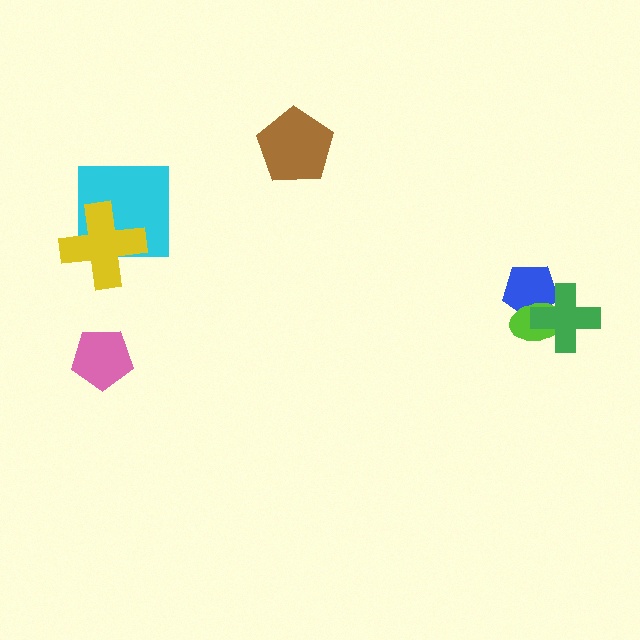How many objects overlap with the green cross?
2 objects overlap with the green cross.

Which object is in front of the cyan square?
The yellow cross is in front of the cyan square.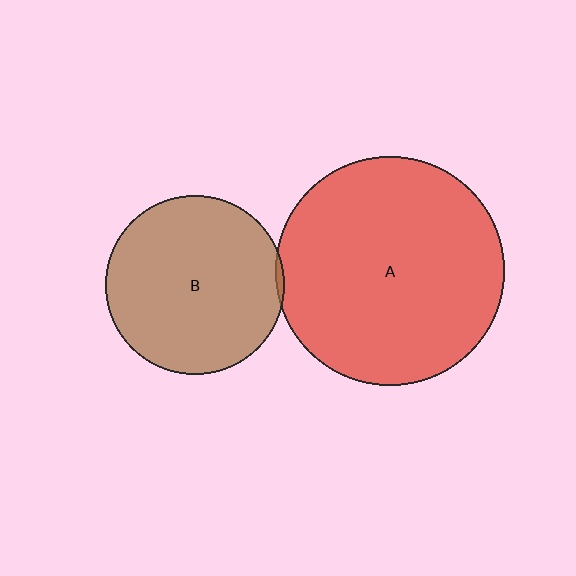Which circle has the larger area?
Circle A (red).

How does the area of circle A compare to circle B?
Approximately 1.6 times.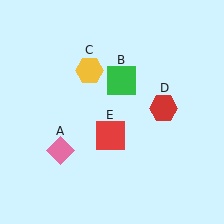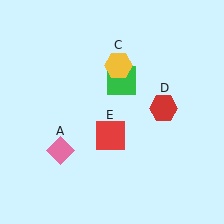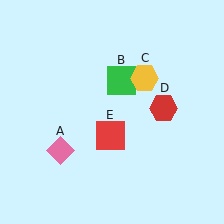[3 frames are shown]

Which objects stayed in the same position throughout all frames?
Pink diamond (object A) and green square (object B) and red hexagon (object D) and red square (object E) remained stationary.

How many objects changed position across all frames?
1 object changed position: yellow hexagon (object C).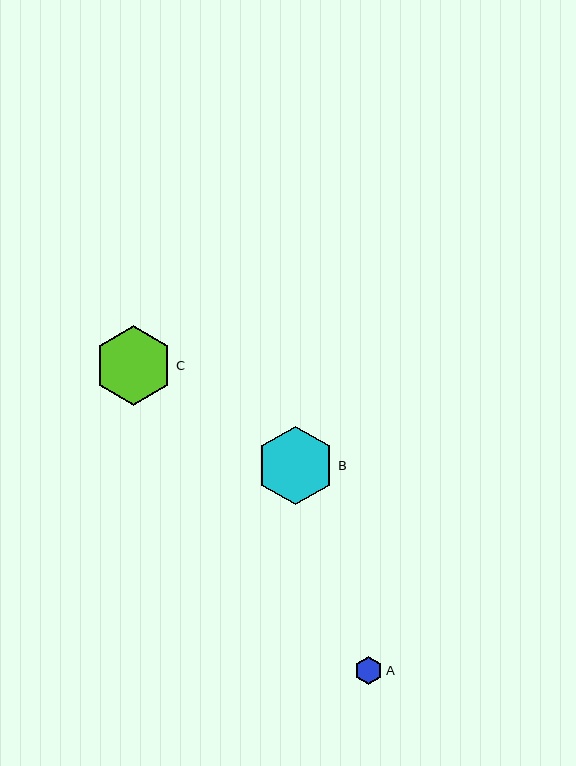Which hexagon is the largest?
Hexagon C is the largest with a size of approximately 79 pixels.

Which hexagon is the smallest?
Hexagon A is the smallest with a size of approximately 28 pixels.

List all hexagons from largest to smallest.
From largest to smallest: C, B, A.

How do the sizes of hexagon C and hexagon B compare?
Hexagon C and hexagon B are approximately the same size.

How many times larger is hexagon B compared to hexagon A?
Hexagon B is approximately 2.8 times the size of hexagon A.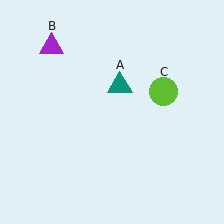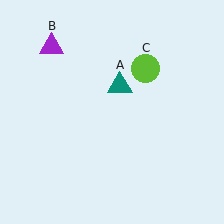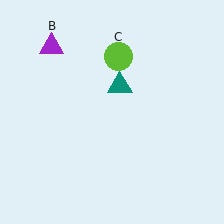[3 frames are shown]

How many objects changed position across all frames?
1 object changed position: lime circle (object C).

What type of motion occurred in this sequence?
The lime circle (object C) rotated counterclockwise around the center of the scene.